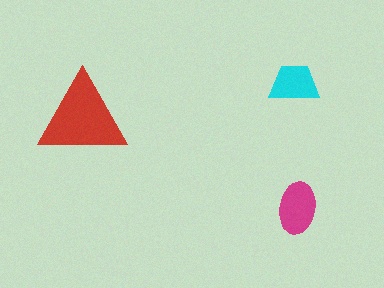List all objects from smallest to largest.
The cyan trapezoid, the magenta ellipse, the red triangle.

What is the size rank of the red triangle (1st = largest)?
1st.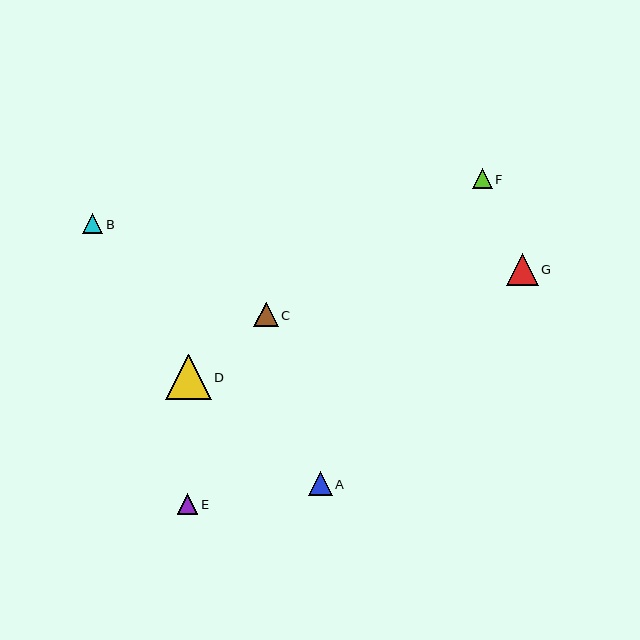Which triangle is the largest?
Triangle D is the largest with a size of approximately 46 pixels.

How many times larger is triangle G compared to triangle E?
Triangle G is approximately 1.6 times the size of triangle E.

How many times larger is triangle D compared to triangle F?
Triangle D is approximately 2.3 times the size of triangle F.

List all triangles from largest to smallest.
From largest to smallest: D, G, C, A, E, B, F.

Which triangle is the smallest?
Triangle F is the smallest with a size of approximately 20 pixels.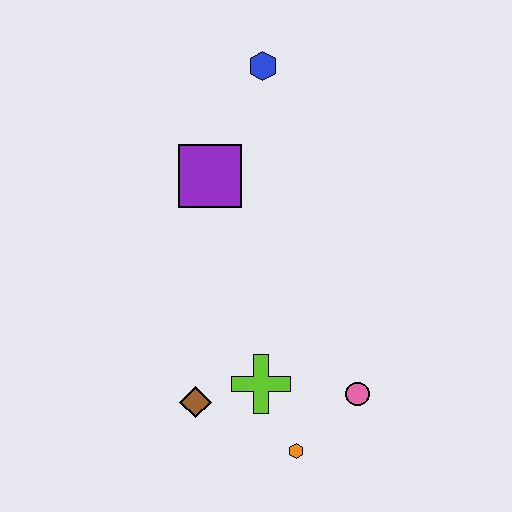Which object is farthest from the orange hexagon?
The blue hexagon is farthest from the orange hexagon.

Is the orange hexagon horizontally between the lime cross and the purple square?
No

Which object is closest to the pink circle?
The orange hexagon is closest to the pink circle.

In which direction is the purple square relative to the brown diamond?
The purple square is above the brown diamond.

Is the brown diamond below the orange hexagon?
No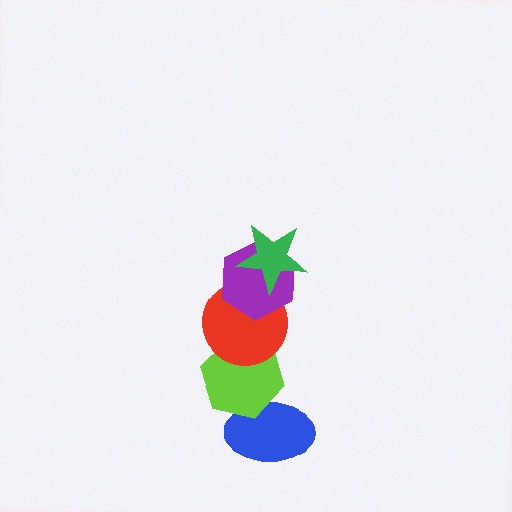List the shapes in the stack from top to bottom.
From top to bottom: the green star, the purple hexagon, the red circle, the lime hexagon, the blue ellipse.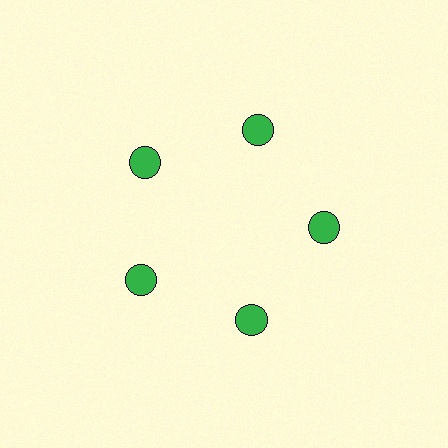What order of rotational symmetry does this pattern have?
This pattern has 5-fold rotational symmetry.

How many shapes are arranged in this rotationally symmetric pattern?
There are 5 shapes, arranged in 5 groups of 1.